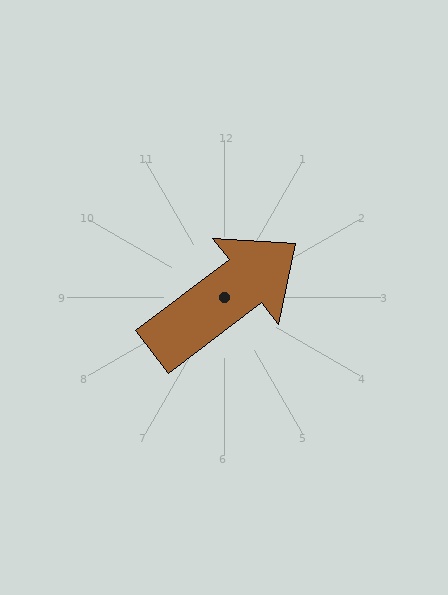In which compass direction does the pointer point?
Northeast.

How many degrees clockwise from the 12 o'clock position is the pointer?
Approximately 53 degrees.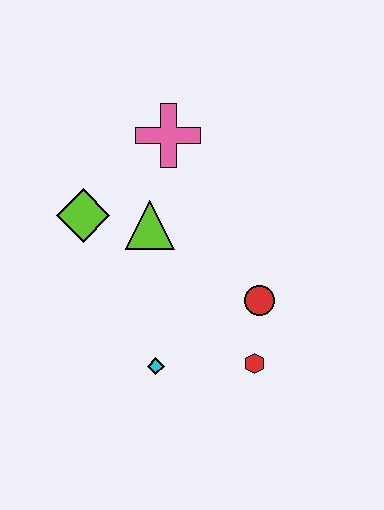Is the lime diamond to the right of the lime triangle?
No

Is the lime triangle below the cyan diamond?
No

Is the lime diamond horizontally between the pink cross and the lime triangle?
No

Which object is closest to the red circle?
The red hexagon is closest to the red circle.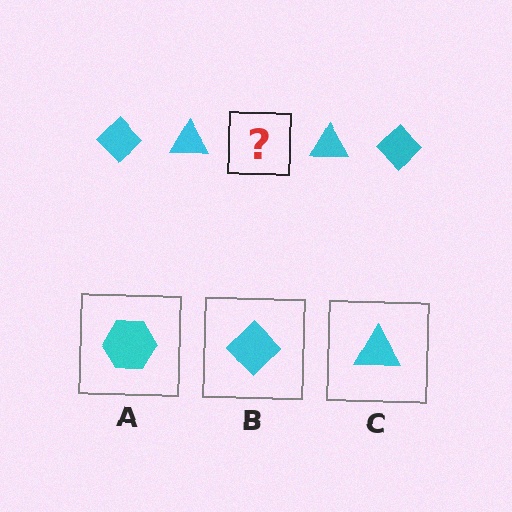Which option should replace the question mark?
Option B.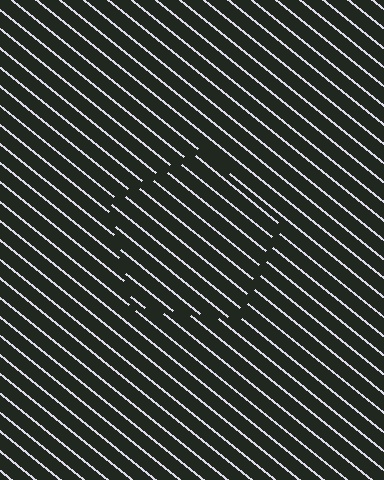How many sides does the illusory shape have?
5 sides — the line-ends trace a pentagon.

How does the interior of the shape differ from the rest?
The interior of the shape contains the same grating, shifted by half a period — the contour is defined by the phase discontinuity where line-ends from the inner and outer gratings abut.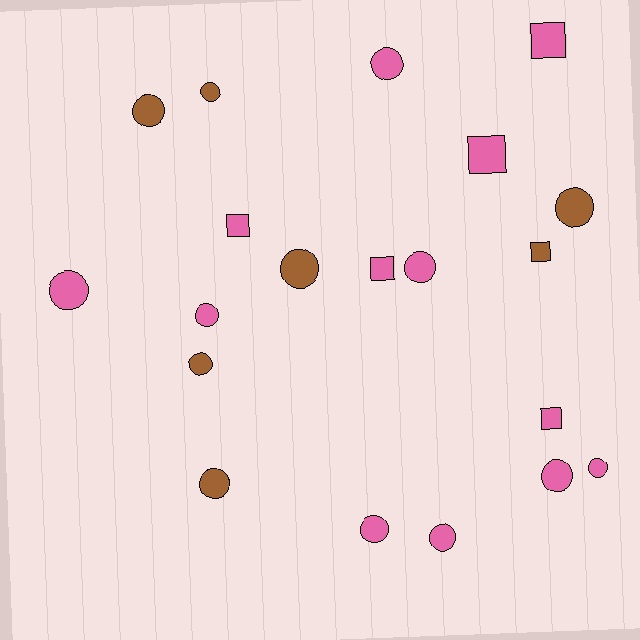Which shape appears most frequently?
Circle, with 14 objects.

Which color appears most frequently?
Pink, with 13 objects.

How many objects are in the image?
There are 20 objects.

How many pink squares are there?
There are 5 pink squares.